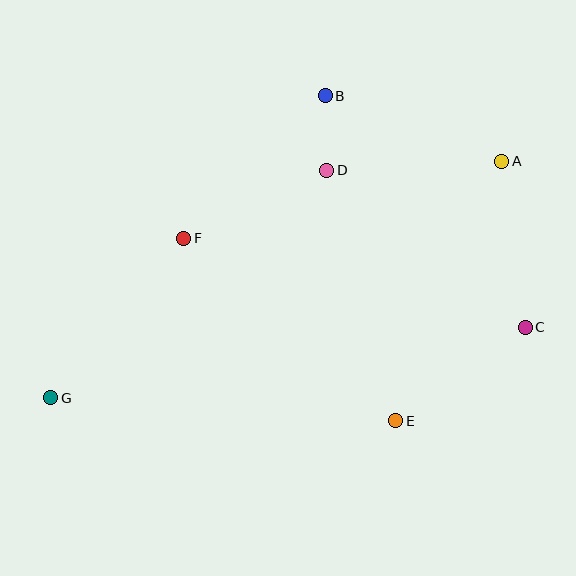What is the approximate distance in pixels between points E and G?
The distance between E and G is approximately 346 pixels.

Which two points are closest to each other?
Points B and D are closest to each other.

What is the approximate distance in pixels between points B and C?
The distance between B and C is approximately 306 pixels.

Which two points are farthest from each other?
Points A and G are farthest from each other.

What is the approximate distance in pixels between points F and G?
The distance between F and G is approximately 208 pixels.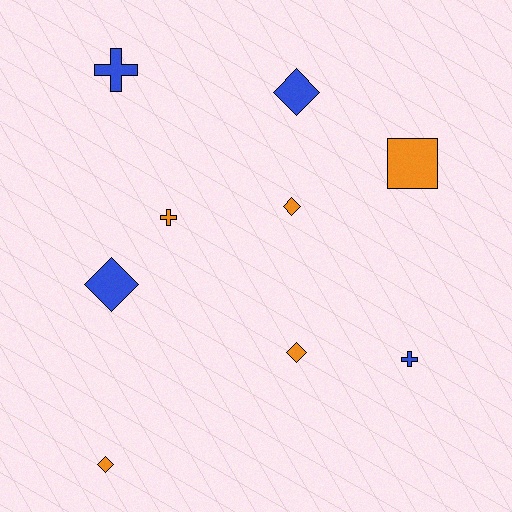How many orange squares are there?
There is 1 orange square.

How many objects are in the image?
There are 9 objects.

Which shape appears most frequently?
Diamond, with 5 objects.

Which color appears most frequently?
Orange, with 5 objects.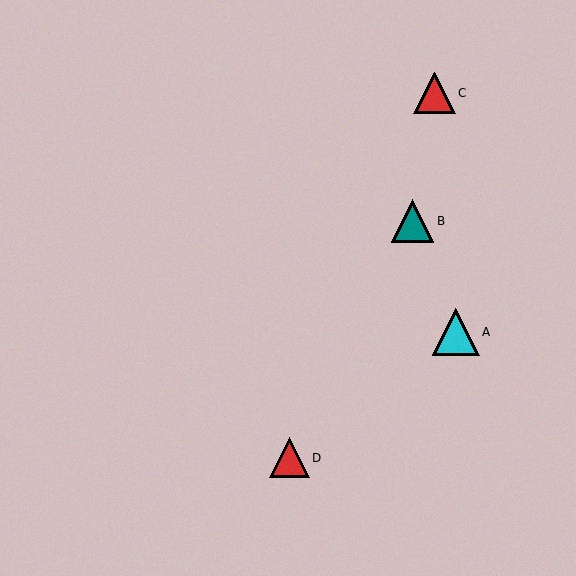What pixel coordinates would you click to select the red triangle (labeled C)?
Click at (435, 93) to select the red triangle C.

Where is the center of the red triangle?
The center of the red triangle is at (289, 458).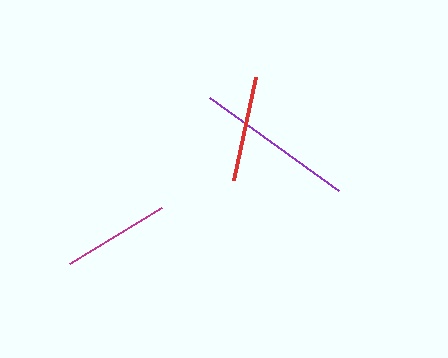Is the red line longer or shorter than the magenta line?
The magenta line is longer than the red line.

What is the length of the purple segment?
The purple segment is approximately 159 pixels long.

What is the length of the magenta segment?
The magenta segment is approximately 109 pixels long.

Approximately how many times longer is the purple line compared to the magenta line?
The purple line is approximately 1.5 times the length of the magenta line.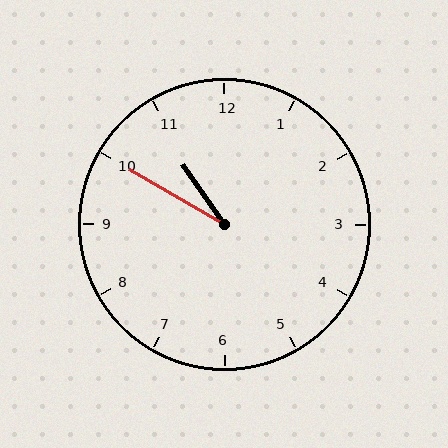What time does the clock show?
10:50.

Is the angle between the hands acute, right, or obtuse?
It is acute.